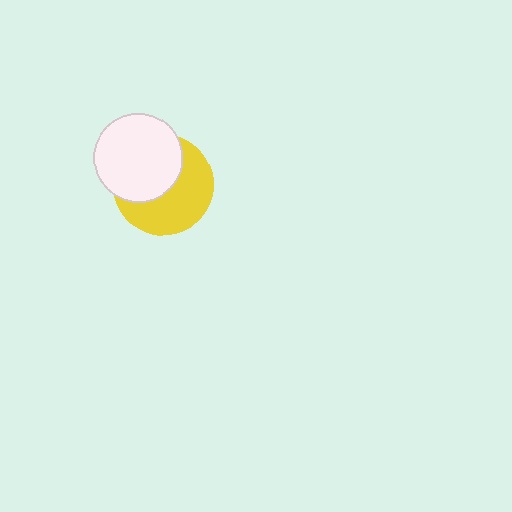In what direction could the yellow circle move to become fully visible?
The yellow circle could move toward the lower-right. That would shift it out from behind the white circle entirely.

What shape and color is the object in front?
The object in front is a white circle.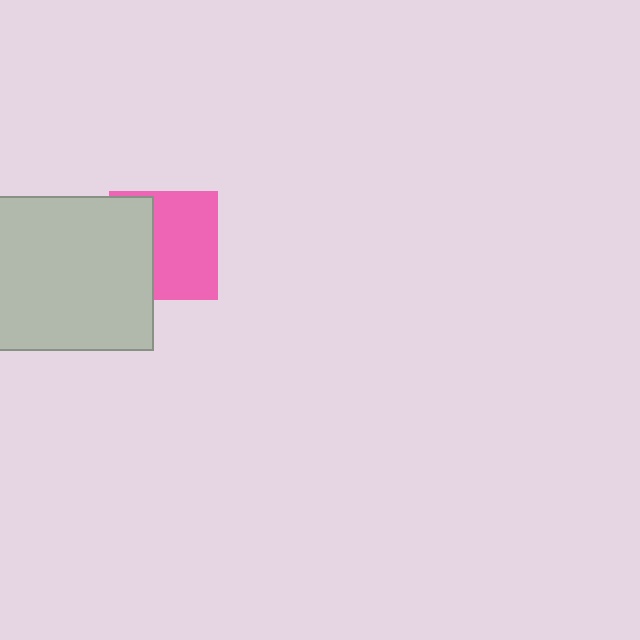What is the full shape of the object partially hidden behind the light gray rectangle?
The partially hidden object is a pink square.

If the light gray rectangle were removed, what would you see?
You would see the complete pink square.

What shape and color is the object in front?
The object in front is a light gray rectangle.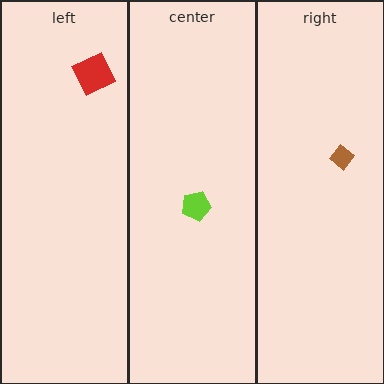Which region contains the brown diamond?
The right region.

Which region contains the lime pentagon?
The center region.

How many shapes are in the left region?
1.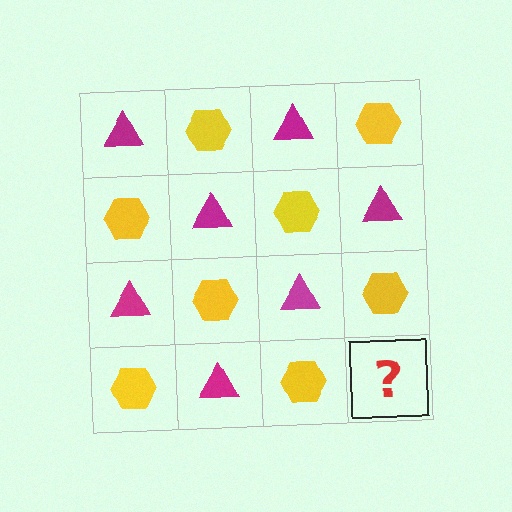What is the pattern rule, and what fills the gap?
The rule is that it alternates magenta triangle and yellow hexagon in a checkerboard pattern. The gap should be filled with a magenta triangle.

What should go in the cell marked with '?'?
The missing cell should contain a magenta triangle.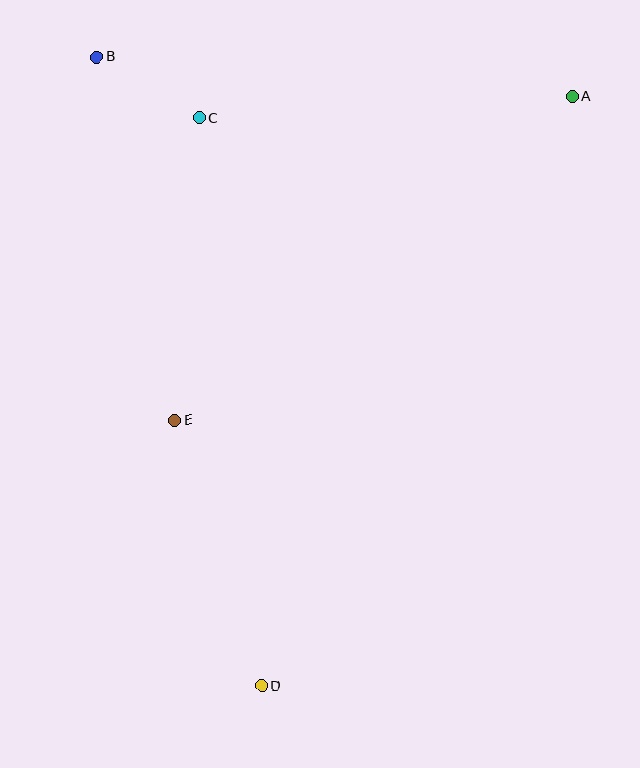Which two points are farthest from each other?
Points A and D are farthest from each other.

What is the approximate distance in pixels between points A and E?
The distance between A and E is approximately 512 pixels.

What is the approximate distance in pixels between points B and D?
The distance between B and D is approximately 649 pixels.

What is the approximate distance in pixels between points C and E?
The distance between C and E is approximately 302 pixels.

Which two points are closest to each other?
Points B and C are closest to each other.